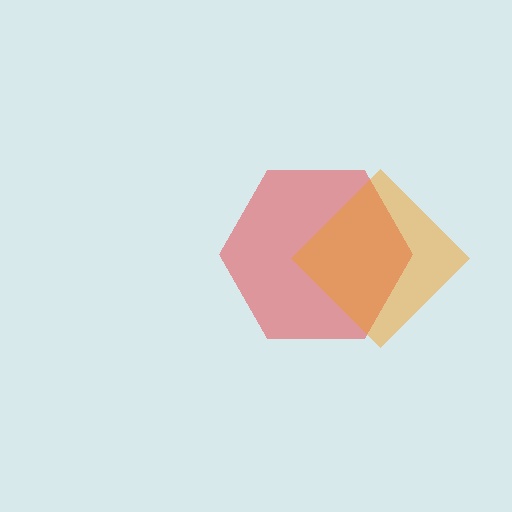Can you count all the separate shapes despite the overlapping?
Yes, there are 2 separate shapes.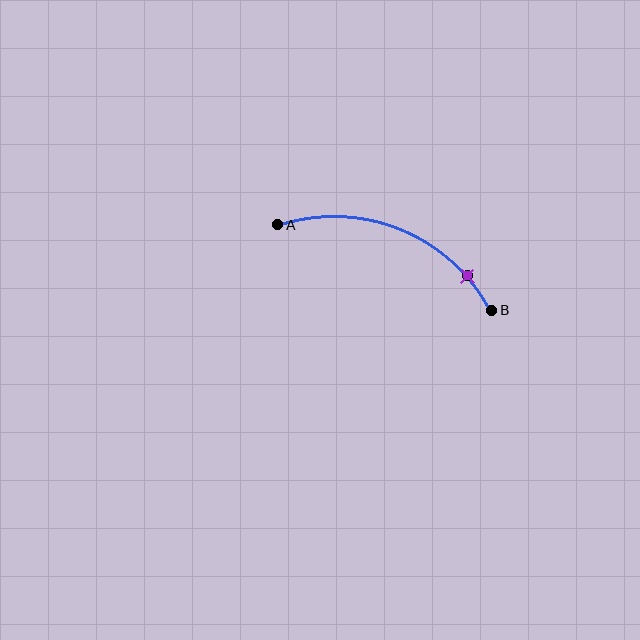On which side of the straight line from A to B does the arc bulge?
The arc bulges above the straight line connecting A and B.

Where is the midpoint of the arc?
The arc midpoint is the point on the curve farthest from the straight line joining A and B. It sits above that line.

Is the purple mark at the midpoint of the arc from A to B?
No. The purple mark lies on the arc but is closer to endpoint B. The arc midpoint would be at the point on the curve equidistant along the arc from both A and B.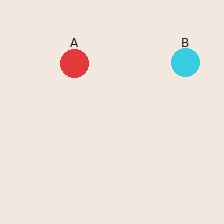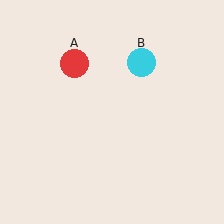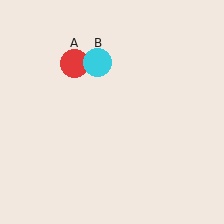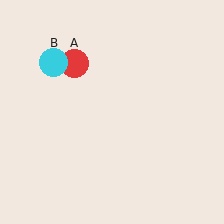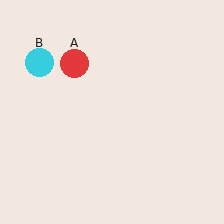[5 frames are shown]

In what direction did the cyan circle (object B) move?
The cyan circle (object B) moved left.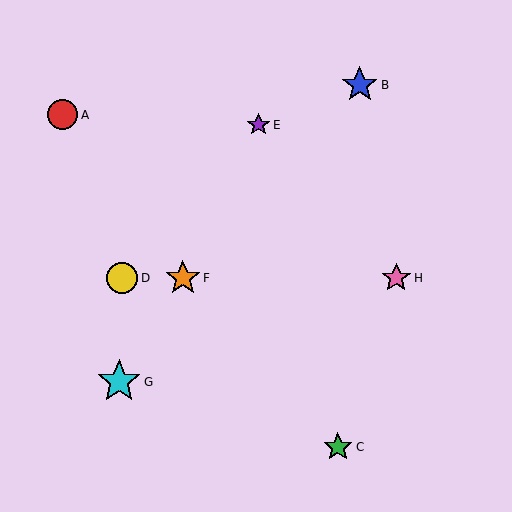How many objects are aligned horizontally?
3 objects (D, F, H) are aligned horizontally.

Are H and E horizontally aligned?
No, H is at y≈278 and E is at y≈125.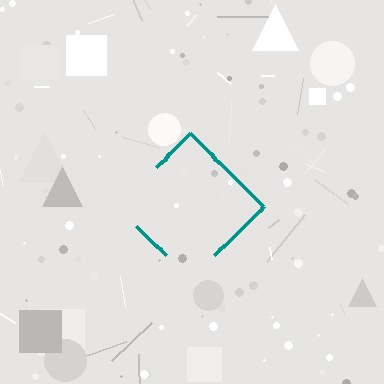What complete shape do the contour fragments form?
The contour fragments form a diamond.